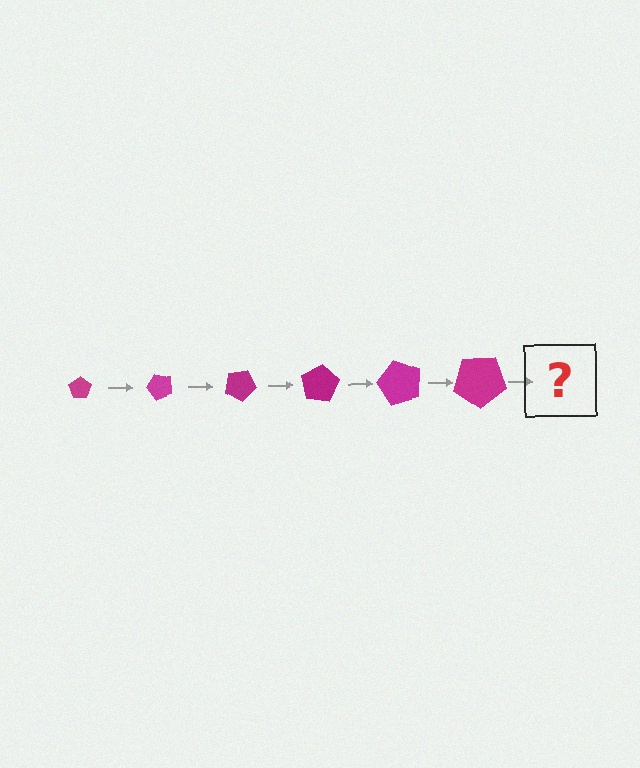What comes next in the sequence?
The next element should be a pentagon, larger than the previous one and rotated 300 degrees from the start.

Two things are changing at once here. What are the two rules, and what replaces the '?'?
The two rules are that the pentagon grows larger each step and it rotates 50 degrees each step. The '?' should be a pentagon, larger than the previous one and rotated 300 degrees from the start.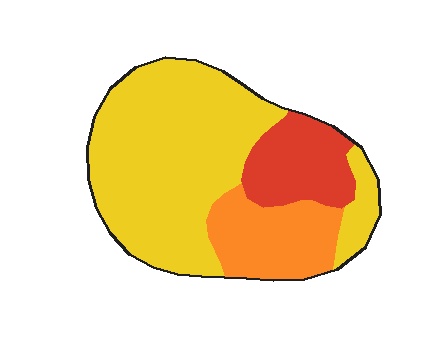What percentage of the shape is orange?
Orange takes up between a sixth and a third of the shape.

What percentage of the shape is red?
Red covers 17% of the shape.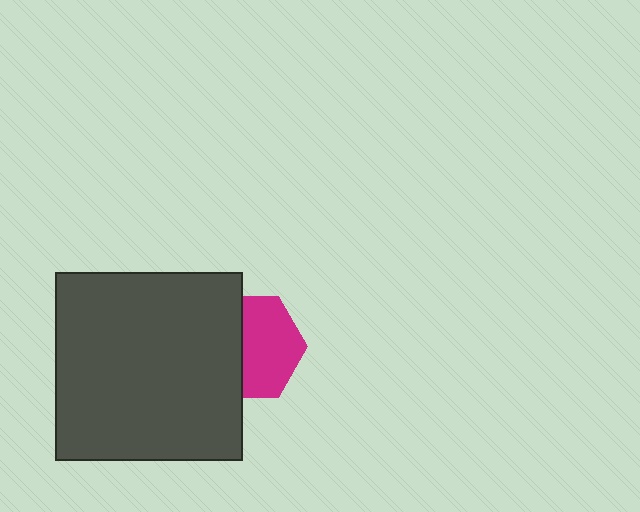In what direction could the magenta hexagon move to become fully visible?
The magenta hexagon could move right. That would shift it out from behind the dark gray rectangle entirely.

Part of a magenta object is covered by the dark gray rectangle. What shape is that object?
It is a hexagon.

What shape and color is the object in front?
The object in front is a dark gray rectangle.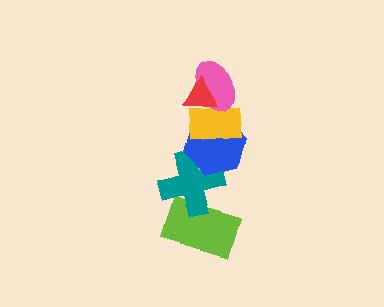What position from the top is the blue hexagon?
The blue hexagon is 4th from the top.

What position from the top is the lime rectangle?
The lime rectangle is 6th from the top.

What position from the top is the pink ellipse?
The pink ellipse is 2nd from the top.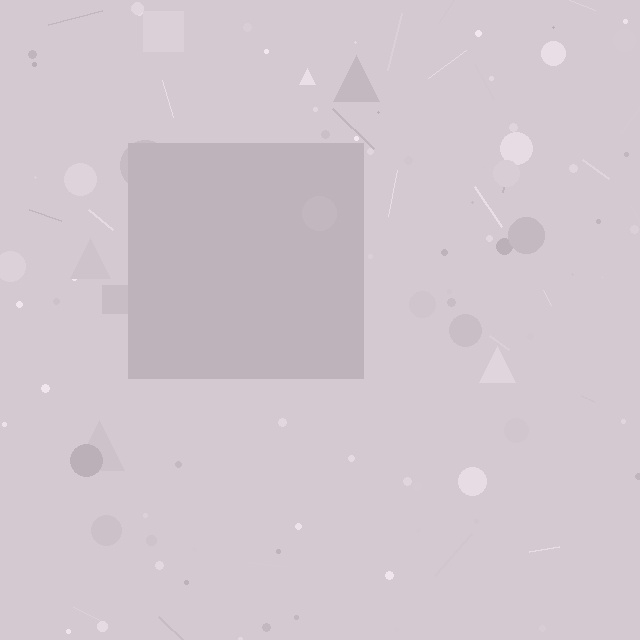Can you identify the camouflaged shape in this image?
The camouflaged shape is a square.